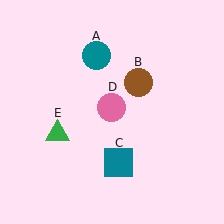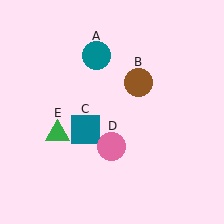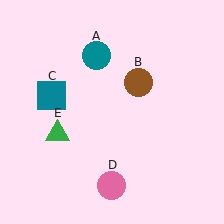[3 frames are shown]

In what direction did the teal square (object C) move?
The teal square (object C) moved up and to the left.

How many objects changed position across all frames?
2 objects changed position: teal square (object C), pink circle (object D).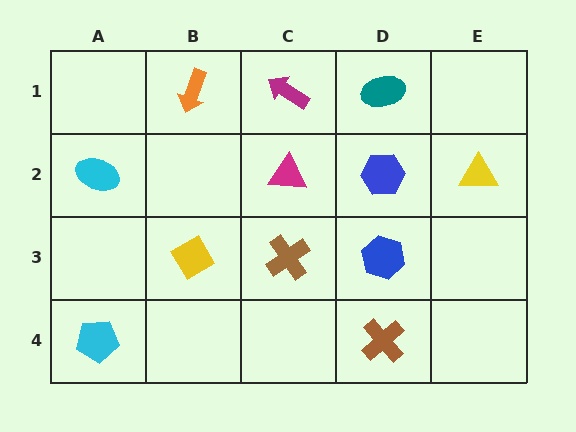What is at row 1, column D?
A teal ellipse.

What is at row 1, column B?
An orange arrow.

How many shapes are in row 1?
3 shapes.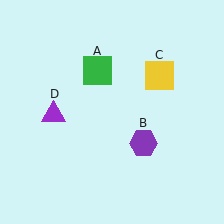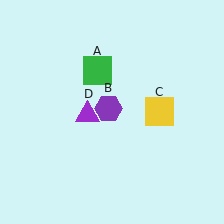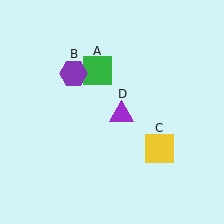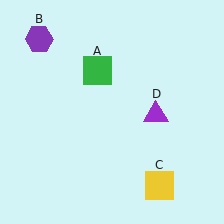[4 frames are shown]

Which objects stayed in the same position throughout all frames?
Green square (object A) remained stationary.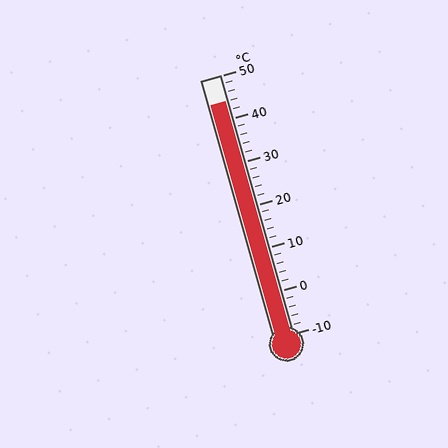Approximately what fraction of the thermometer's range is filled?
The thermometer is filled to approximately 90% of its range.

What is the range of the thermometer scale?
The thermometer scale ranges from -10°C to 50°C.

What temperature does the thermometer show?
The thermometer shows approximately 44°C.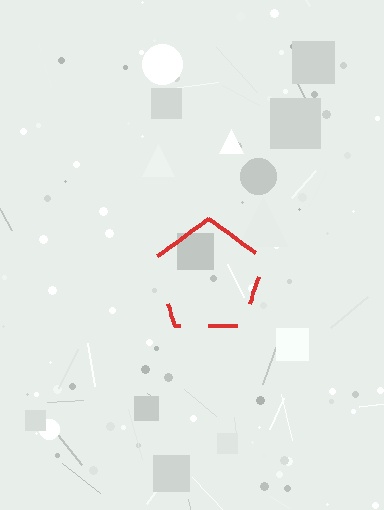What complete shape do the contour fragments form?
The contour fragments form a pentagon.